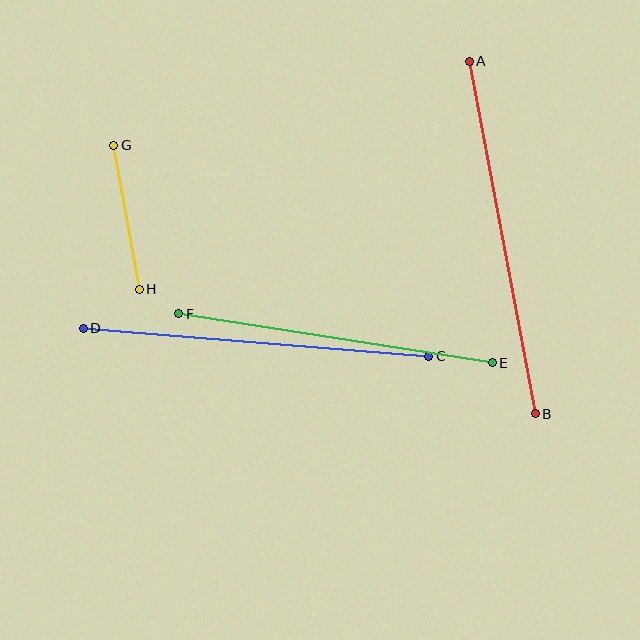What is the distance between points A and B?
The distance is approximately 358 pixels.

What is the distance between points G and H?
The distance is approximately 146 pixels.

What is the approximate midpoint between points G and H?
The midpoint is at approximately (127, 217) pixels.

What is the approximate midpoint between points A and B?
The midpoint is at approximately (502, 237) pixels.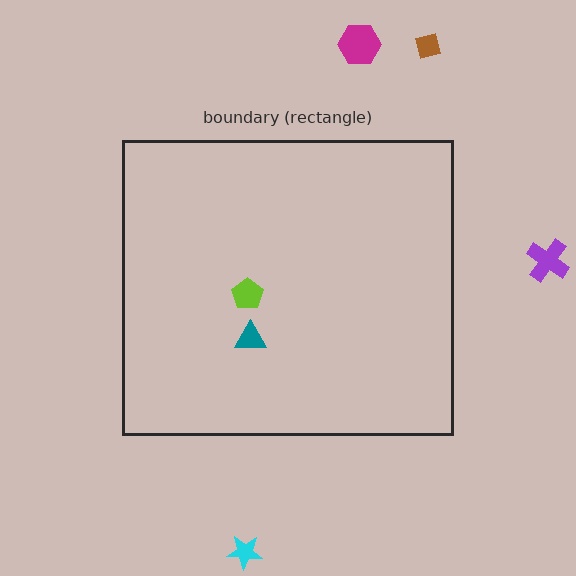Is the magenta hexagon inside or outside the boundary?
Outside.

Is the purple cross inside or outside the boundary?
Outside.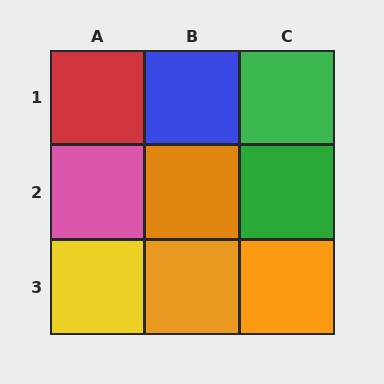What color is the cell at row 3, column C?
Orange.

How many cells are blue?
1 cell is blue.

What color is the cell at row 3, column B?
Orange.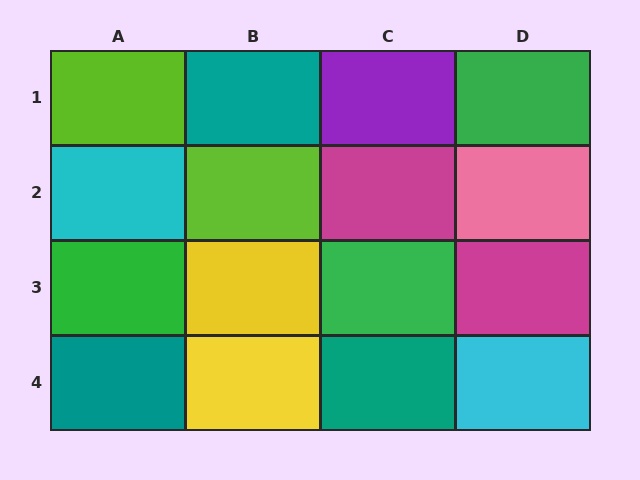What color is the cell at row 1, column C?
Purple.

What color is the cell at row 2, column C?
Magenta.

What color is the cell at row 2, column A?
Cyan.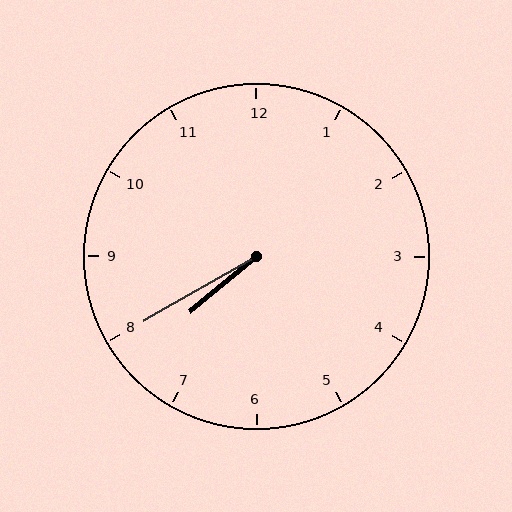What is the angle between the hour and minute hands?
Approximately 10 degrees.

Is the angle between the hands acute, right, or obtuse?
It is acute.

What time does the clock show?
7:40.